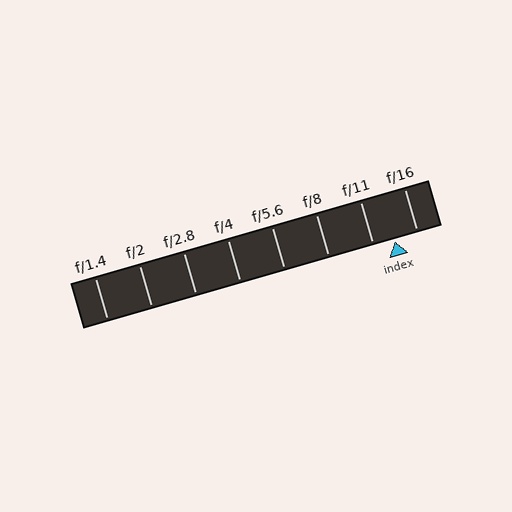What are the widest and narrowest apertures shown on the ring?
The widest aperture shown is f/1.4 and the narrowest is f/16.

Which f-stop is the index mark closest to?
The index mark is closest to f/11.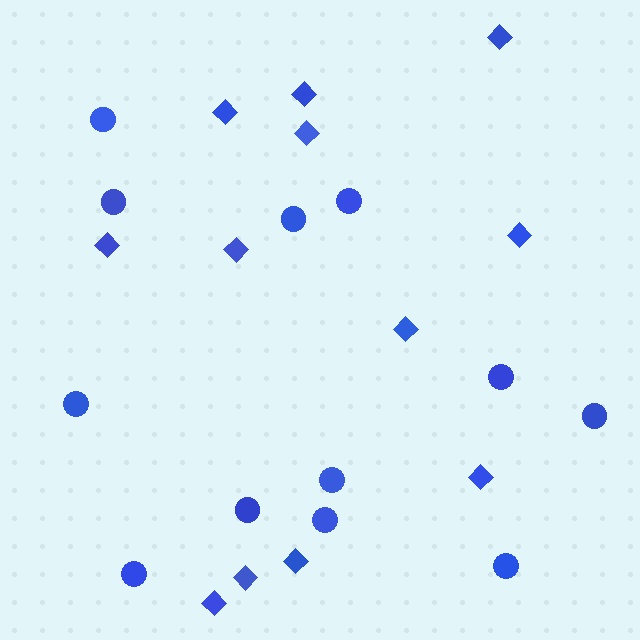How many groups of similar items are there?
There are 2 groups: one group of circles (12) and one group of diamonds (12).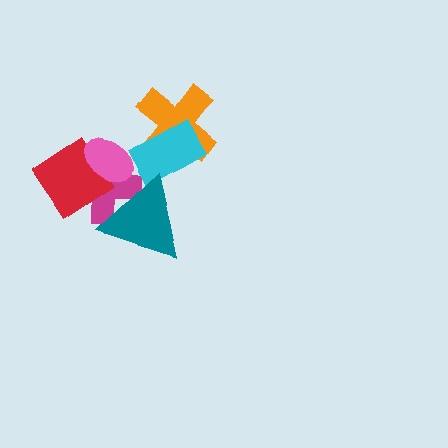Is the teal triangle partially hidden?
No, no other shape covers it.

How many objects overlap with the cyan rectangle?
2 objects overlap with the cyan rectangle.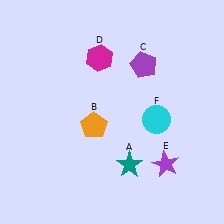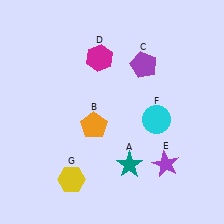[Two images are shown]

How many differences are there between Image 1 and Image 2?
There is 1 difference between the two images.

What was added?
A yellow hexagon (G) was added in Image 2.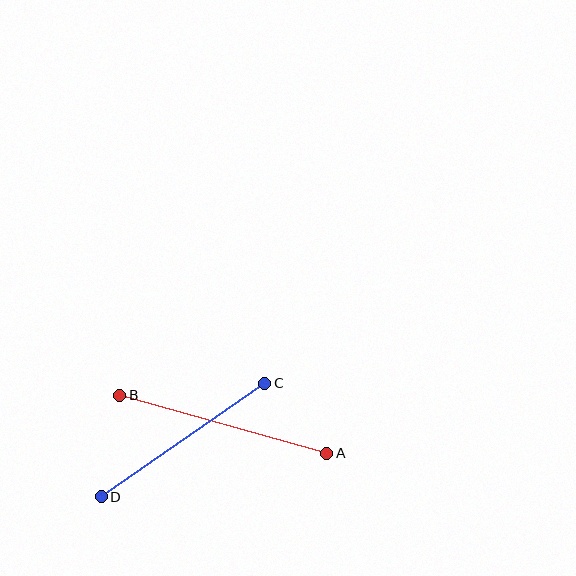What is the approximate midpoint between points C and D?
The midpoint is at approximately (183, 440) pixels.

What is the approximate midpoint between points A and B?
The midpoint is at approximately (223, 424) pixels.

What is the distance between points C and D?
The distance is approximately 199 pixels.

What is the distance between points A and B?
The distance is approximately 215 pixels.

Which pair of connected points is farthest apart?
Points A and B are farthest apart.